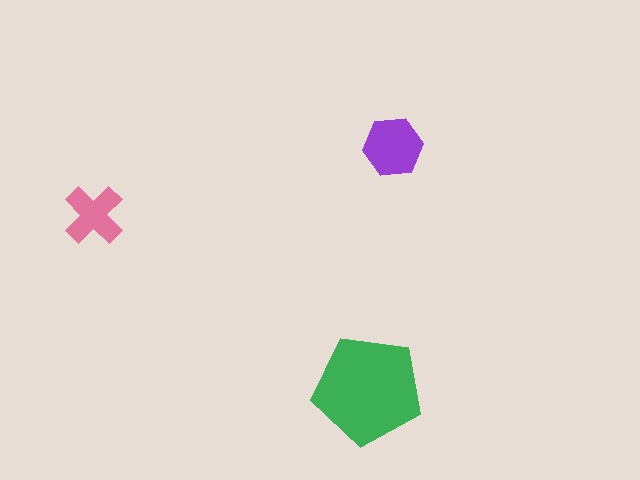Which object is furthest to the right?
The purple hexagon is rightmost.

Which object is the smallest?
The pink cross.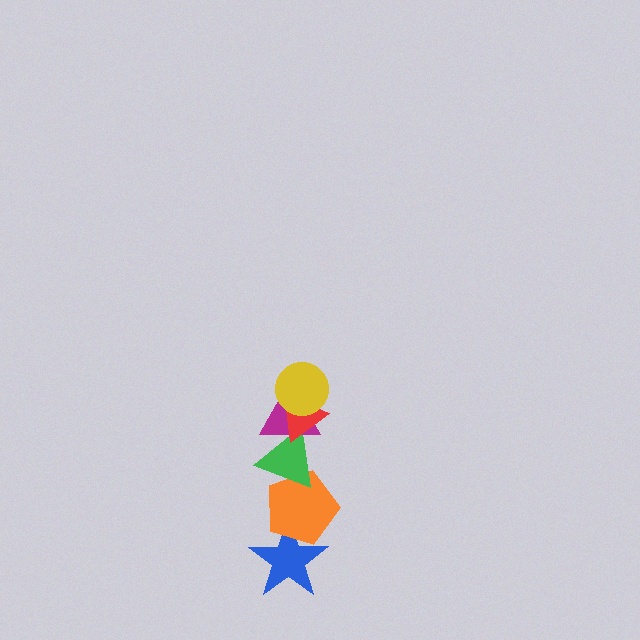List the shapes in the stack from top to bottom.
From top to bottom: the yellow circle, the red triangle, the magenta triangle, the green triangle, the orange pentagon, the blue star.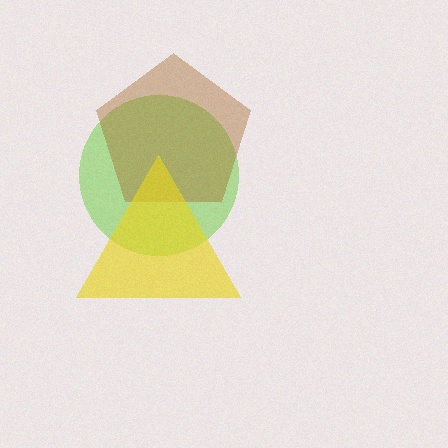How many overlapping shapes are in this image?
There are 3 overlapping shapes in the image.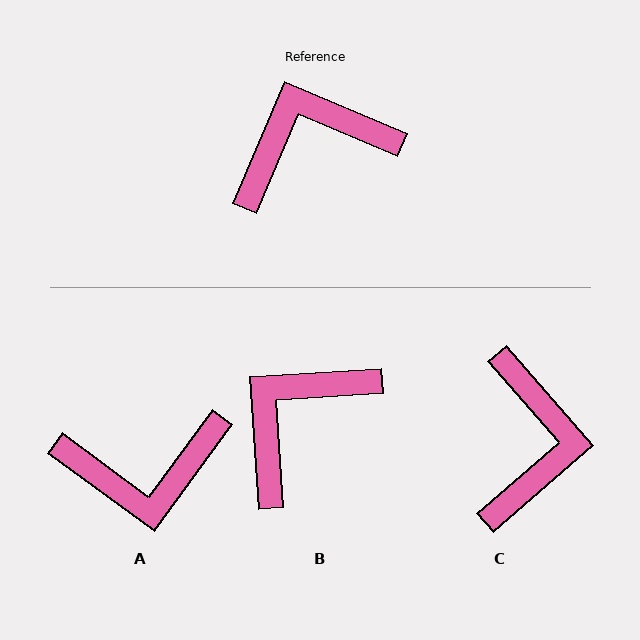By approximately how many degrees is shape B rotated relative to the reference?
Approximately 27 degrees counter-clockwise.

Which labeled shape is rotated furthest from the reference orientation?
A, about 167 degrees away.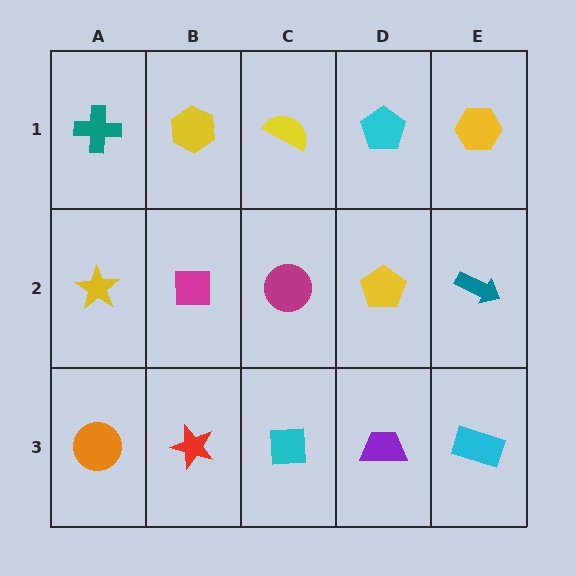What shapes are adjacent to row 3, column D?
A yellow pentagon (row 2, column D), a cyan square (row 3, column C), a cyan rectangle (row 3, column E).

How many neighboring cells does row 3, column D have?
3.